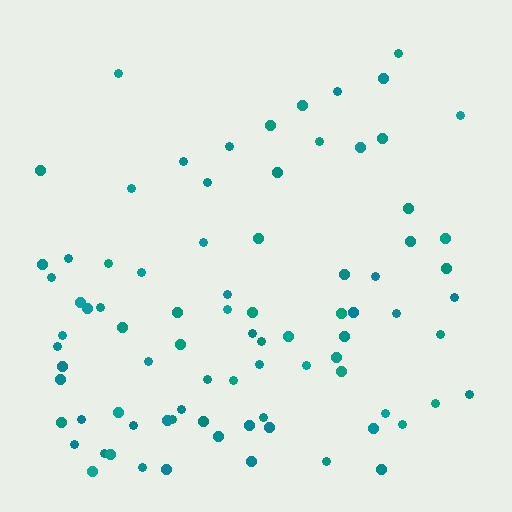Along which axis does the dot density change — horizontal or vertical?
Vertical.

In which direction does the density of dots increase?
From top to bottom, with the bottom side densest.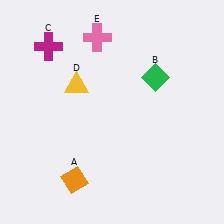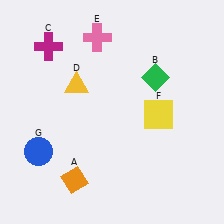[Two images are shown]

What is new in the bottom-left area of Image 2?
A blue circle (G) was added in the bottom-left area of Image 2.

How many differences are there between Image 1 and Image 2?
There are 2 differences between the two images.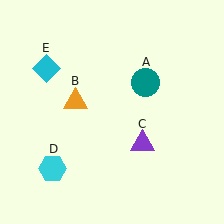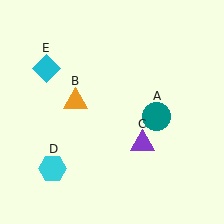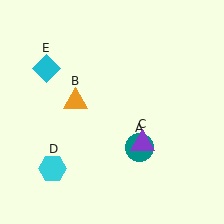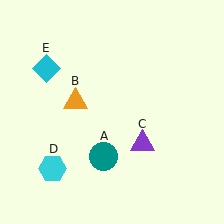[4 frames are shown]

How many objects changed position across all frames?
1 object changed position: teal circle (object A).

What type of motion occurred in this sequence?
The teal circle (object A) rotated clockwise around the center of the scene.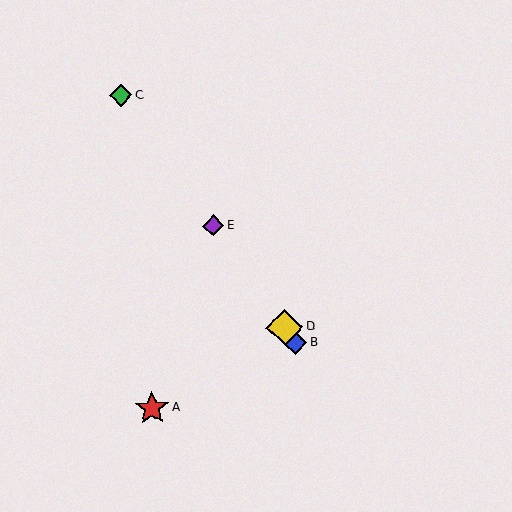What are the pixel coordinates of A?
Object A is at (152, 408).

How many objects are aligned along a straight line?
4 objects (B, C, D, E) are aligned along a straight line.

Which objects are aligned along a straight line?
Objects B, C, D, E are aligned along a straight line.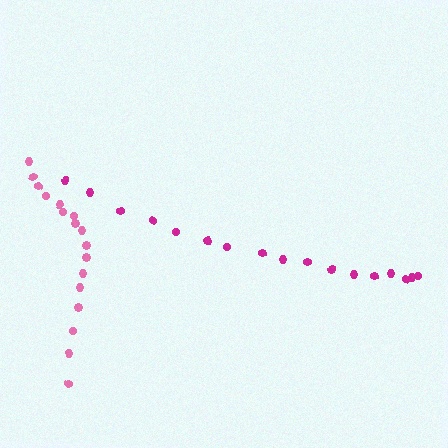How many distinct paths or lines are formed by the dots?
There are 2 distinct paths.